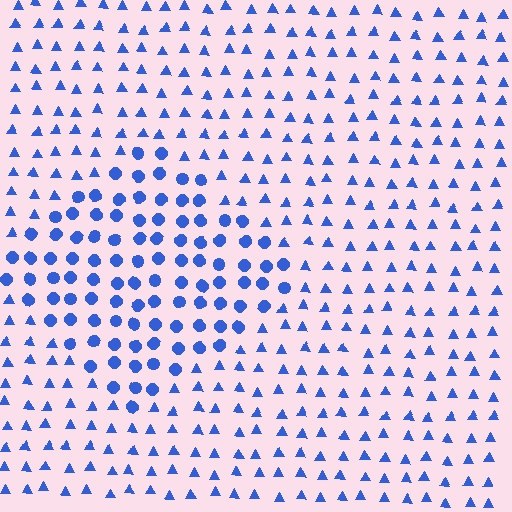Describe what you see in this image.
The image is filled with small blue elements arranged in a uniform grid. A diamond-shaped region contains circles, while the surrounding area contains triangles. The boundary is defined purely by the change in element shape.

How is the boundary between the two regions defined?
The boundary is defined by a change in element shape: circles inside vs. triangles outside. All elements share the same color and spacing.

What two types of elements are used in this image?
The image uses circles inside the diamond region and triangles outside it.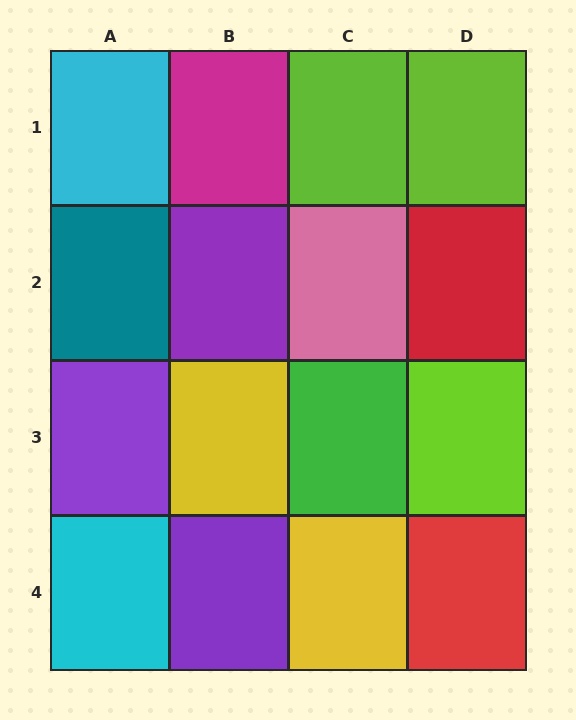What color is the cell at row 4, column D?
Red.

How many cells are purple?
3 cells are purple.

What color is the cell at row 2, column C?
Pink.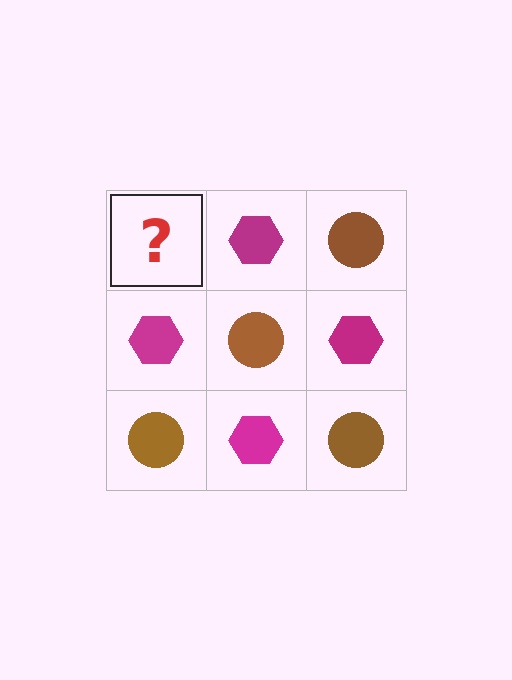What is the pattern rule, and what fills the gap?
The rule is that it alternates brown circle and magenta hexagon in a checkerboard pattern. The gap should be filled with a brown circle.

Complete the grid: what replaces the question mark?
The question mark should be replaced with a brown circle.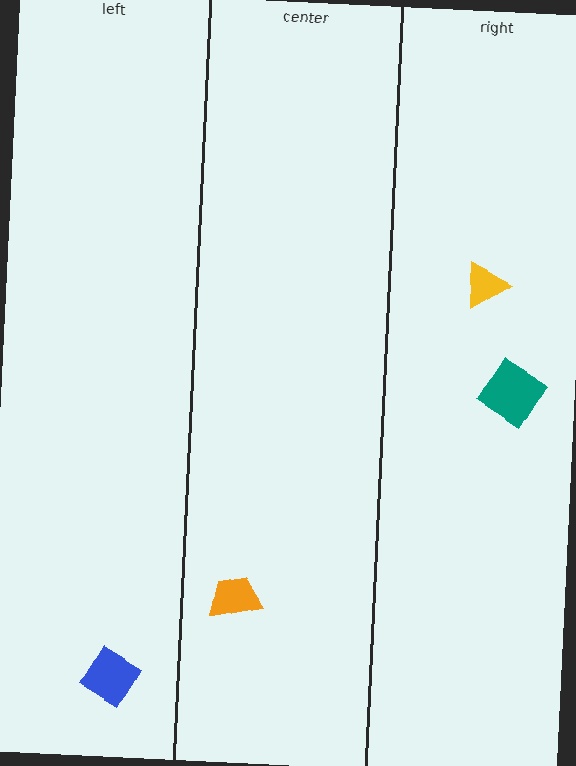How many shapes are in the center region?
1.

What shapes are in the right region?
The yellow triangle, the teal diamond.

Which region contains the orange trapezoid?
The center region.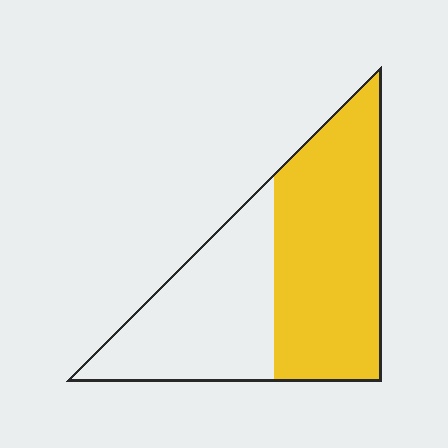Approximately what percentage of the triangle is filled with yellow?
Approximately 55%.